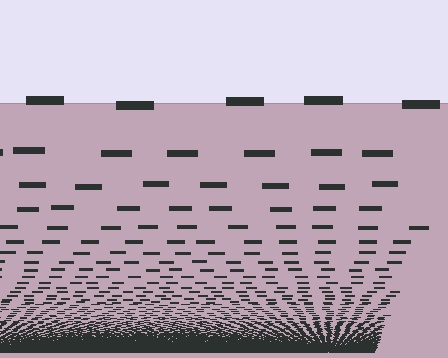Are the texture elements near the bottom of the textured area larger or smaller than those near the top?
Smaller. The gradient is inverted — elements near the bottom are smaller and denser.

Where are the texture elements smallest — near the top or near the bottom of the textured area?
Near the bottom.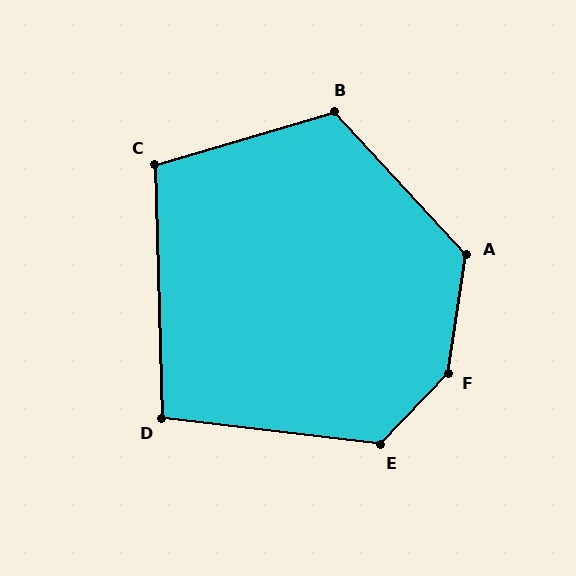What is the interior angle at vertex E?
Approximately 127 degrees (obtuse).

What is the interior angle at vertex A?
Approximately 128 degrees (obtuse).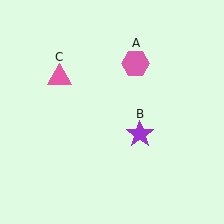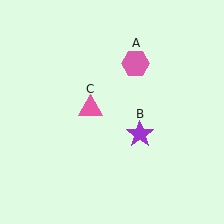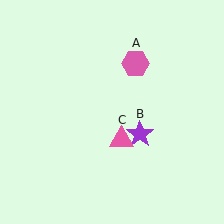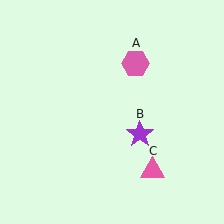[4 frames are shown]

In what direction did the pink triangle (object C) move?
The pink triangle (object C) moved down and to the right.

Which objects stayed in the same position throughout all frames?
Pink hexagon (object A) and purple star (object B) remained stationary.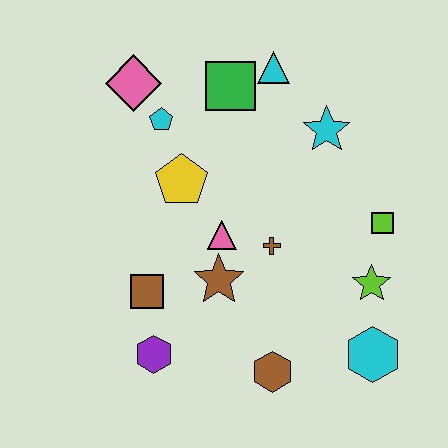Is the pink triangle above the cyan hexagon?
Yes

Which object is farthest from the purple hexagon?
The cyan triangle is farthest from the purple hexagon.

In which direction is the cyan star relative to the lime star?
The cyan star is above the lime star.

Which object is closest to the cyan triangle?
The green square is closest to the cyan triangle.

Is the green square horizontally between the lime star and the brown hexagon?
No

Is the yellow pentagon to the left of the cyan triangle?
Yes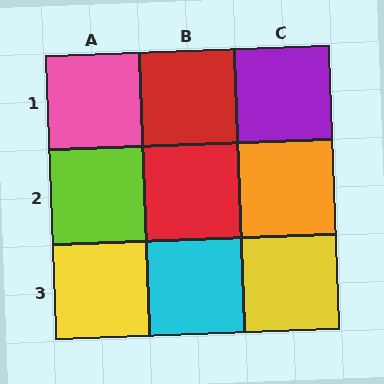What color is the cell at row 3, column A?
Yellow.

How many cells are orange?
1 cell is orange.